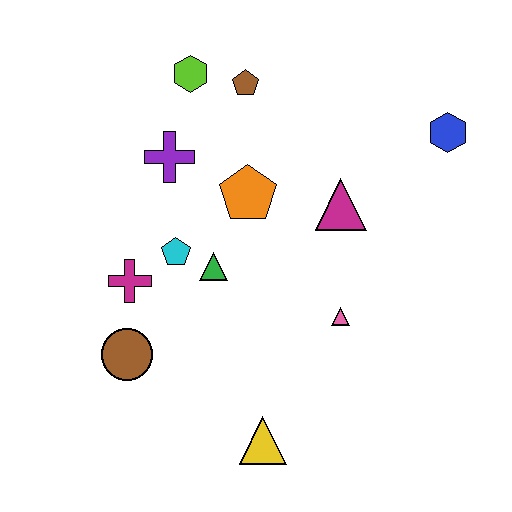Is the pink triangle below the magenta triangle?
Yes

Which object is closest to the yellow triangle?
The pink triangle is closest to the yellow triangle.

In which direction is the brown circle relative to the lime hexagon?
The brown circle is below the lime hexagon.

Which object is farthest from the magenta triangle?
The brown circle is farthest from the magenta triangle.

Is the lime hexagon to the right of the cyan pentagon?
Yes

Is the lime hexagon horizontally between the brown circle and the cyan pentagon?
No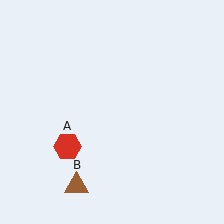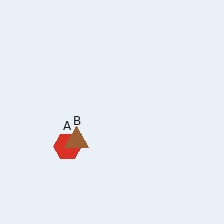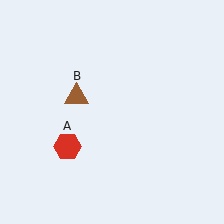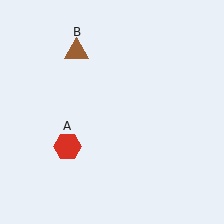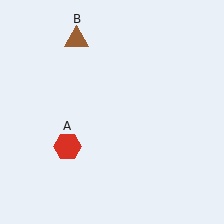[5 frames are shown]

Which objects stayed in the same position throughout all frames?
Red hexagon (object A) remained stationary.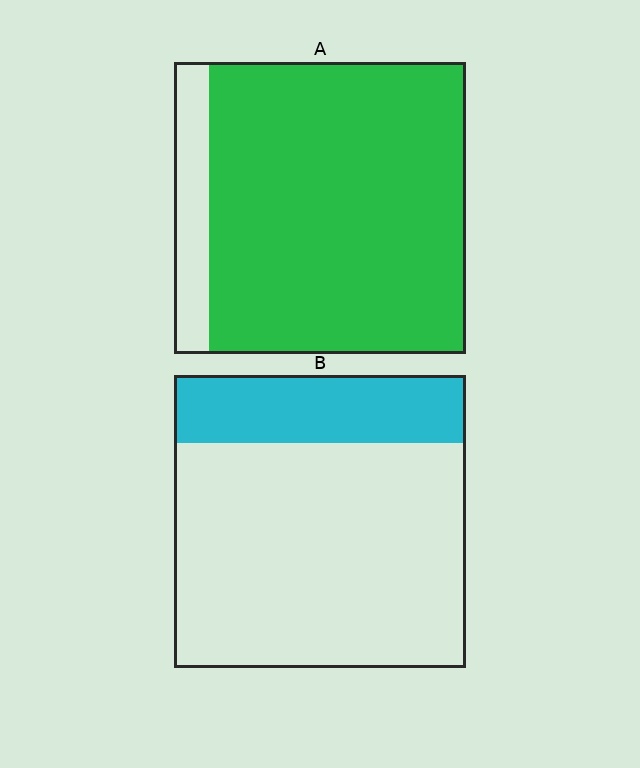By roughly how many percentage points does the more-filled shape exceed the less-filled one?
By roughly 65 percentage points (A over B).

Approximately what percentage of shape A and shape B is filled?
A is approximately 90% and B is approximately 25%.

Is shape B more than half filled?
No.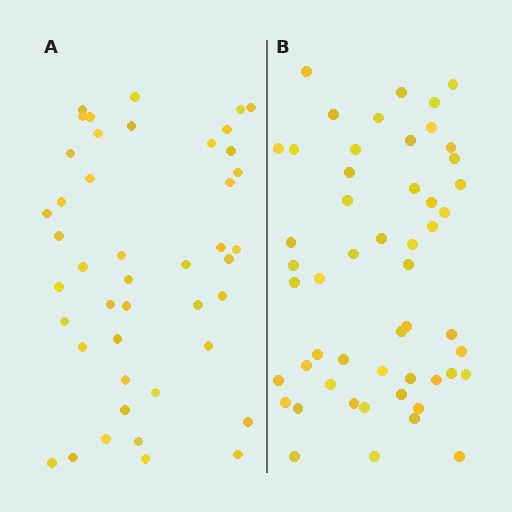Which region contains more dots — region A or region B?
Region B (the right region) has more dots.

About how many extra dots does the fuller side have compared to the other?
Region B has roughly 8 or so more dots than region A.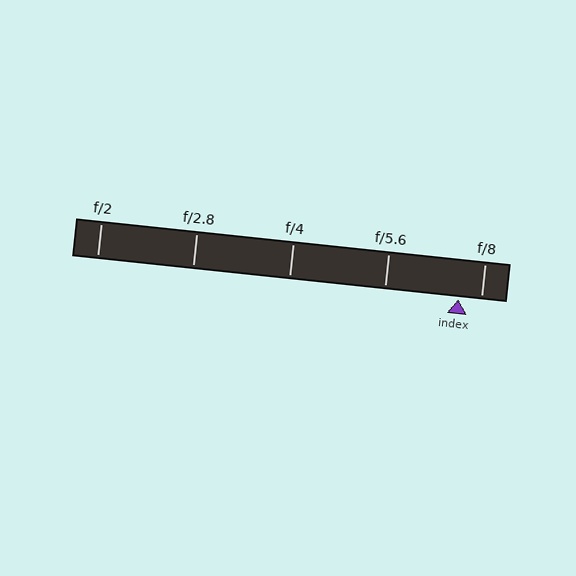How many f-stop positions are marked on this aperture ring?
There are 5 f-stop positions marked.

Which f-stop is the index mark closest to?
The index mark is closest to f/8.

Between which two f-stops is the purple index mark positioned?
The index mark is between f/5.6 and f/8.